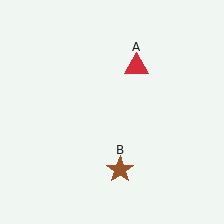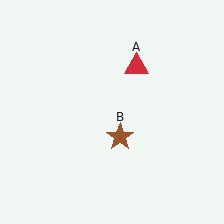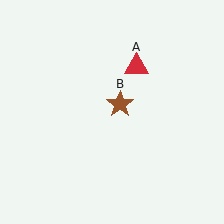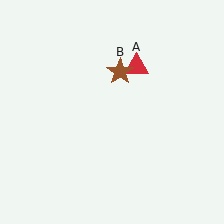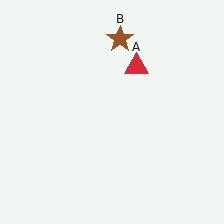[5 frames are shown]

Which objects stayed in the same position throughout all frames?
Red triangle (object A) remained stationary.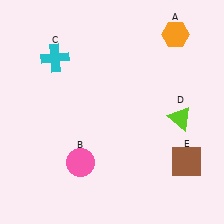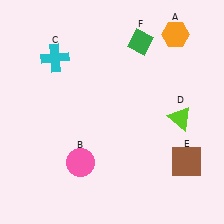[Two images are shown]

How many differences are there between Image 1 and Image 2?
There is 1 difference between the two images.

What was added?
A green diamond (F) was added in Image 2.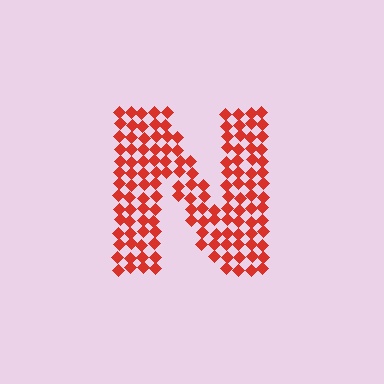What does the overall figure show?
The overall figure shows the letter N.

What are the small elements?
The small elements are diamonds.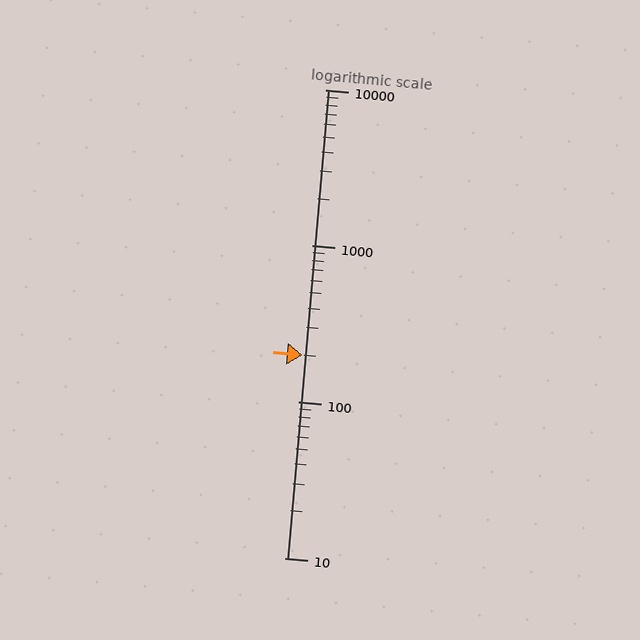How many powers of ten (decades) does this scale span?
The scale spans 3 decades, from 10 to 10000.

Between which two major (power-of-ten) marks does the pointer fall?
The pointer is between 100 and 1000.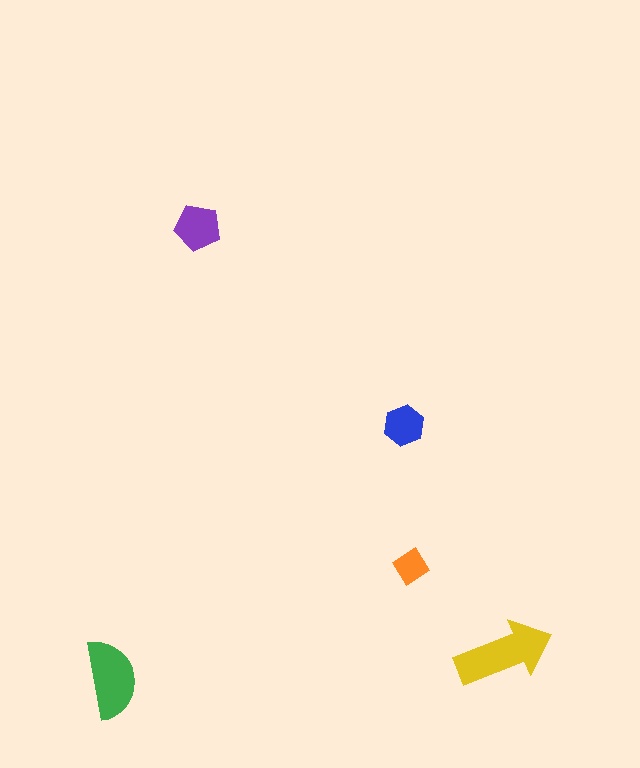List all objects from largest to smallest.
The yellow arrow, the green semicircle, the purple pentagon, the blue hexagon, the orange diamond.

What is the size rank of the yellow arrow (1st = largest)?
1st.